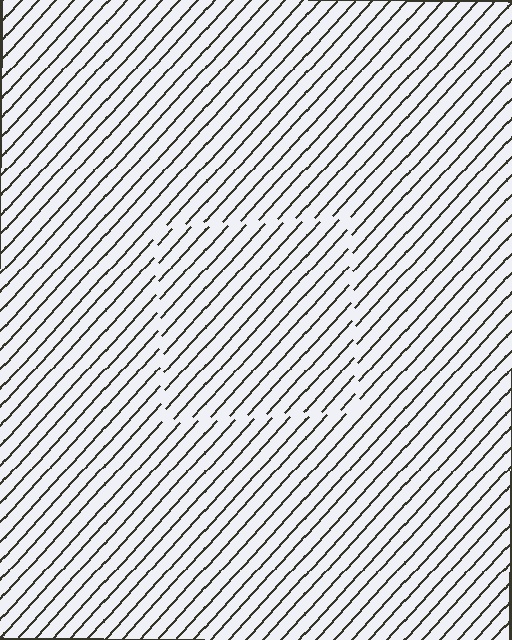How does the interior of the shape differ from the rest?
The interior of the shape contains the same grating, shifted by half a period — the contour is defined by the phase discontinuity where line-ends from the inner and outer gratings abut.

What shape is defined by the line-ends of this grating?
An illusory square. The interior of the shape contains the same grating, shifted by half a period — the contour is defined by the phase discontinuity where line-ends from the inner and outer gratings abut.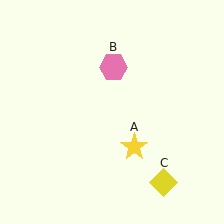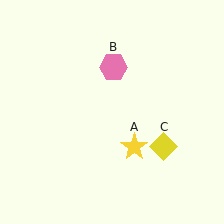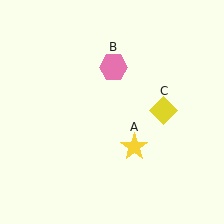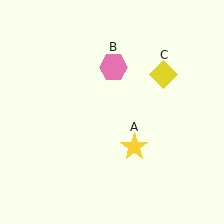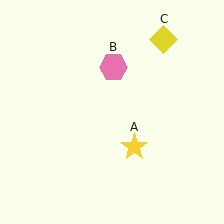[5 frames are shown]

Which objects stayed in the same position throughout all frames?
Yellow star (object A) and pink hexagon (object B) remained stationary.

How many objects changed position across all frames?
1 object changed position: yellow diamond (object C).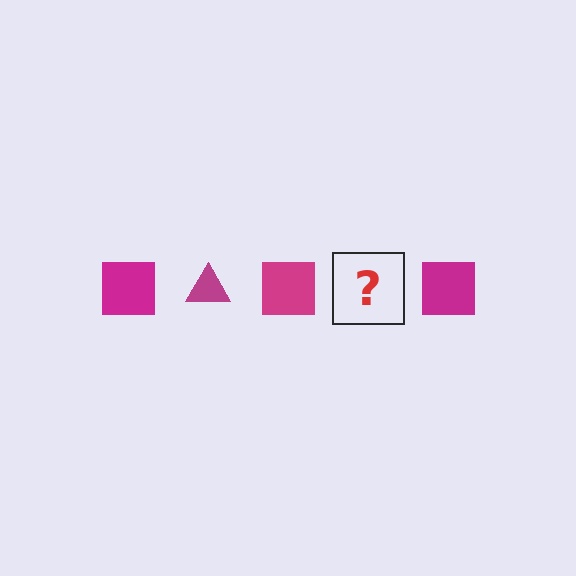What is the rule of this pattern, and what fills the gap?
The rule is that the pattern cycles through square, triangle shapes in magenta. The gap should be filled with a magenta triangle.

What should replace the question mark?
The question mark should be replaced with a magenta triangle.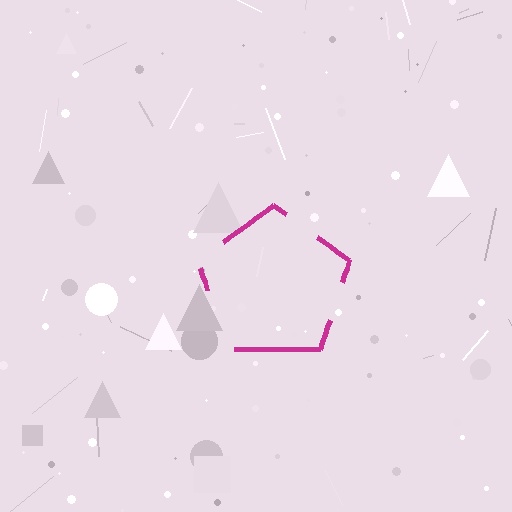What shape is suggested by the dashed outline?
The dashed outline suggests a pentagon.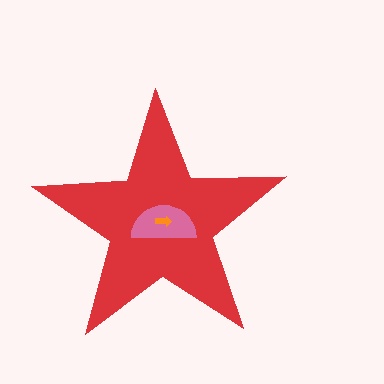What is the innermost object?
The orange arrow.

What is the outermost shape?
The red star.